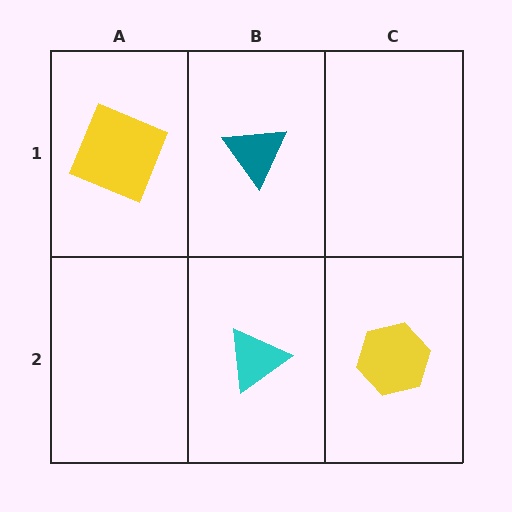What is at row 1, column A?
A yellow square.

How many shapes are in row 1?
2 shapes.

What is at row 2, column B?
A cyan triangle.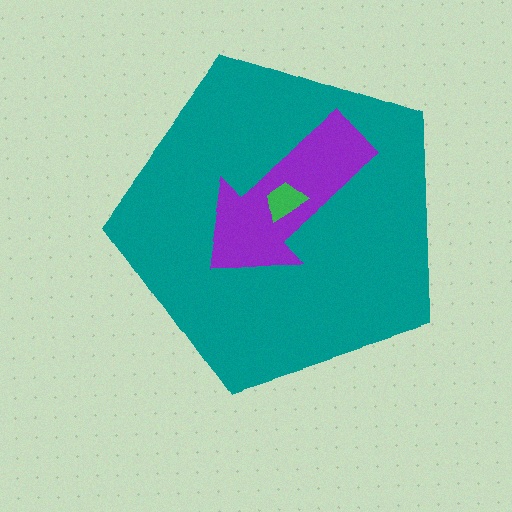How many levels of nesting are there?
3.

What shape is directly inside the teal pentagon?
The purple arrow.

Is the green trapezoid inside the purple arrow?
Yes.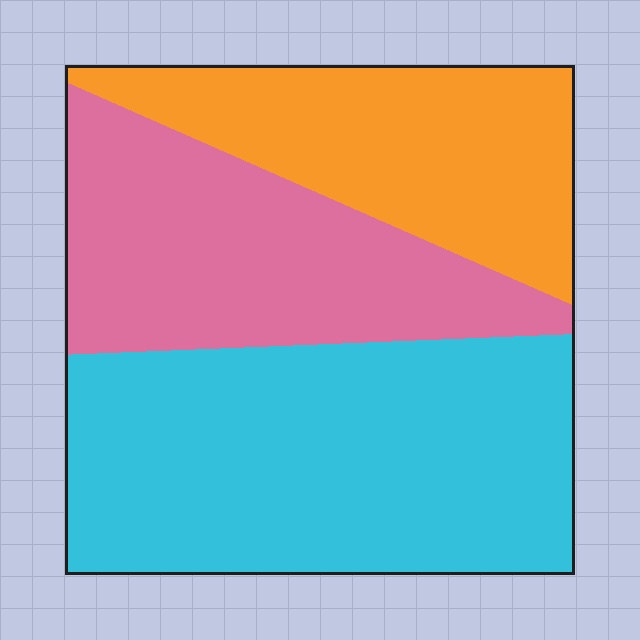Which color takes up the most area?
Cyan, at roughly 45%.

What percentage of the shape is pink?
Pink covers roughly 30% of the shape.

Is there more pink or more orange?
Pink.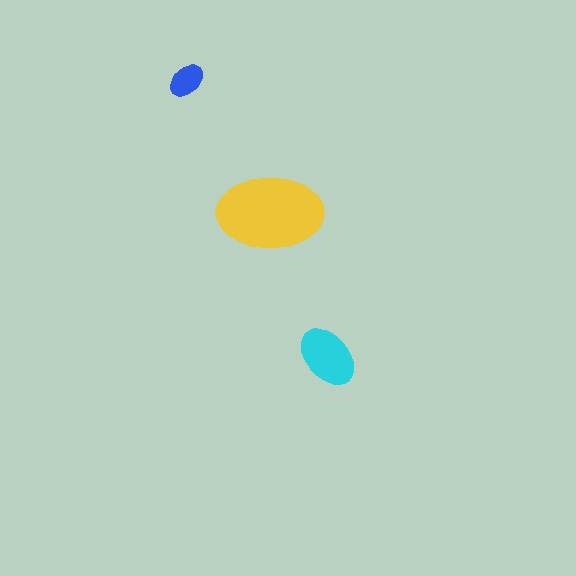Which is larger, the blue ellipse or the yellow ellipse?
The yellow one.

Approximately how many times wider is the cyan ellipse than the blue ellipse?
About 1.5 times wider.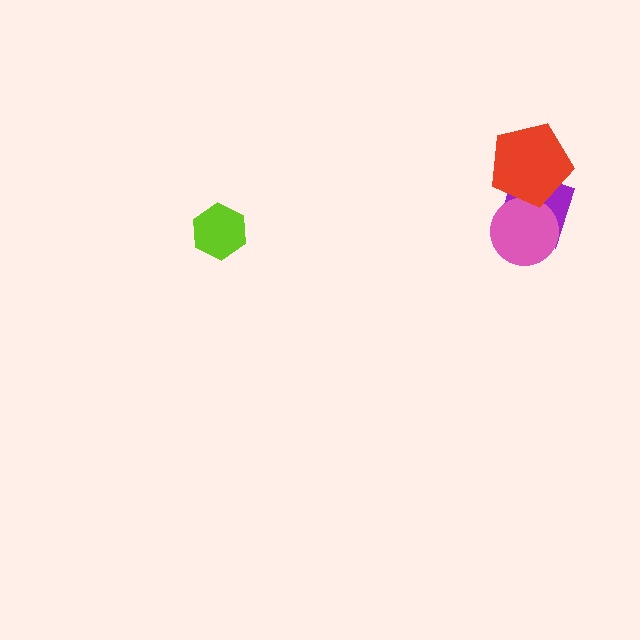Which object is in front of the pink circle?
The red pentagon is in front of the pink circle.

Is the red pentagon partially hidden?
No, no other shape covers it.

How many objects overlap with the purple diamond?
2 objects overlap with the purple diamond.